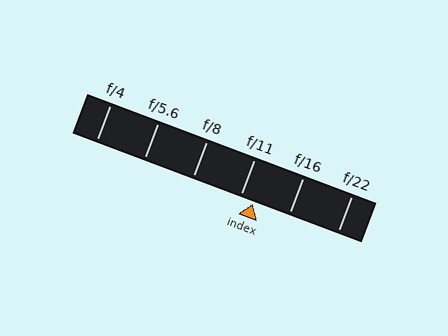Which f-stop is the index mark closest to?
The index mark is closest to f/11.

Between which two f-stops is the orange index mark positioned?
The index mark is between f/11 and f/16.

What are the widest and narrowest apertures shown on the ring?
The widest aperture shown is f/4 and the narrowest is f/22.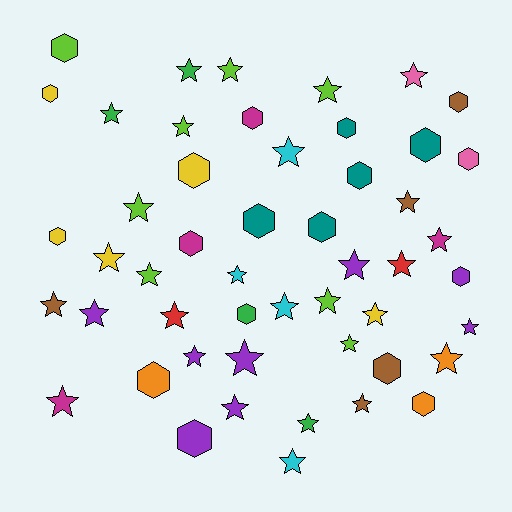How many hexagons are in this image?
There are 19 hexagons.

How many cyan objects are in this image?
There are 4 cyan objects.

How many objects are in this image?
There are 50 objects.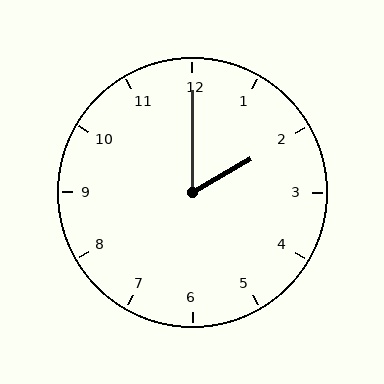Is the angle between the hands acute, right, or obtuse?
It is acute.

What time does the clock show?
2:00.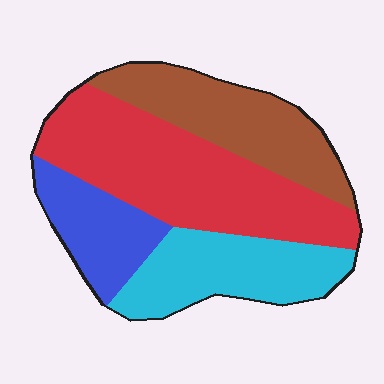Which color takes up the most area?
Red, at roughly 40%.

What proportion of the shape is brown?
Brown takes up between a sixth and a third of the shape.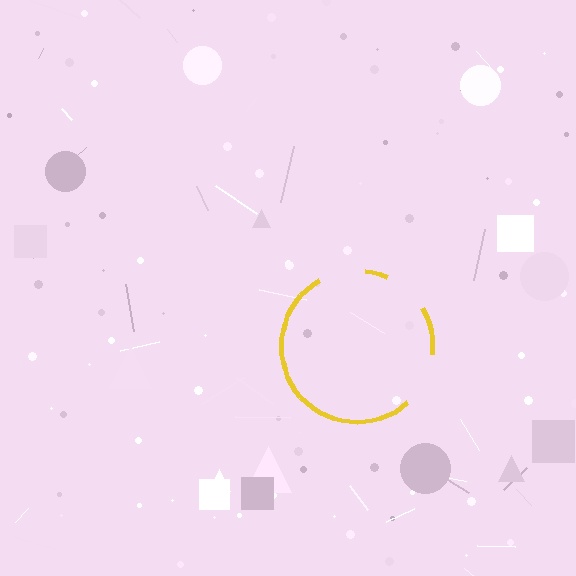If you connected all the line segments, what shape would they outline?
They would outline a circle.